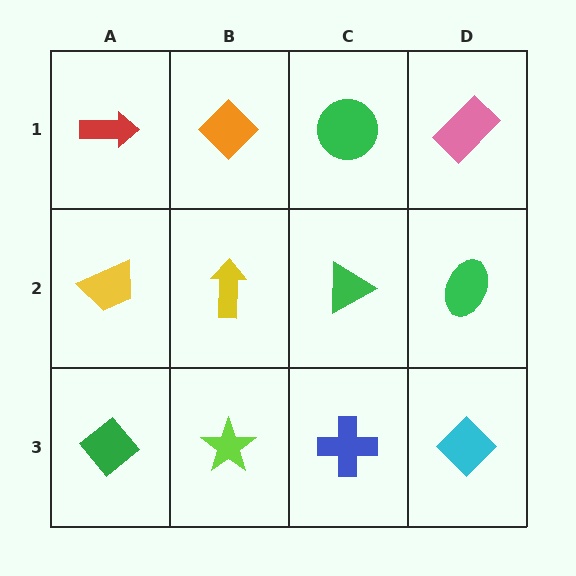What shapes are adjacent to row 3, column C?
A green triangle (row 2, column C), a lime star (row 3, column B), a cyan diamond (row 3, column D).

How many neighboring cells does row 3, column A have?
2.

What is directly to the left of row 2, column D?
A green triangle.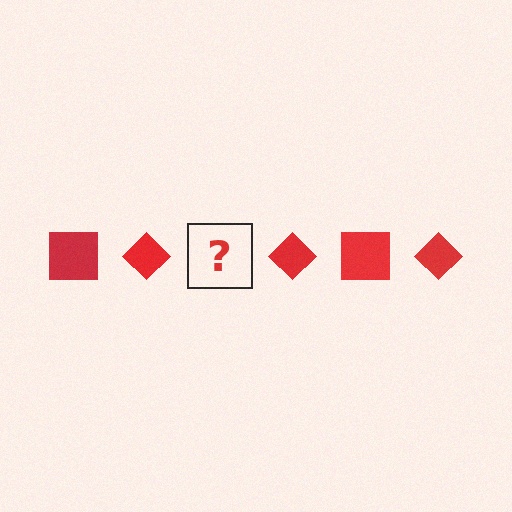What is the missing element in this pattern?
The missing element is a red square.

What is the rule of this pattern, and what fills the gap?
The rule is that the pattern cycles through square, diamond shapes in red. The gap should be filled with a red square.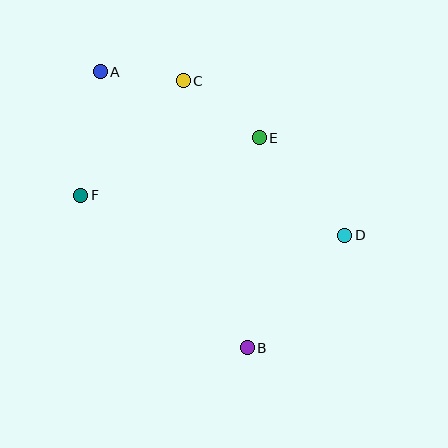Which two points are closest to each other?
Points A and C are closest to each other.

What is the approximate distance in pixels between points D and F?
The distance between D and F is approximately 267 pixels.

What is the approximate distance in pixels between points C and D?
The distance between C and D is approximately 224 pixels.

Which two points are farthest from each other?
Points A and B are farthest from each other.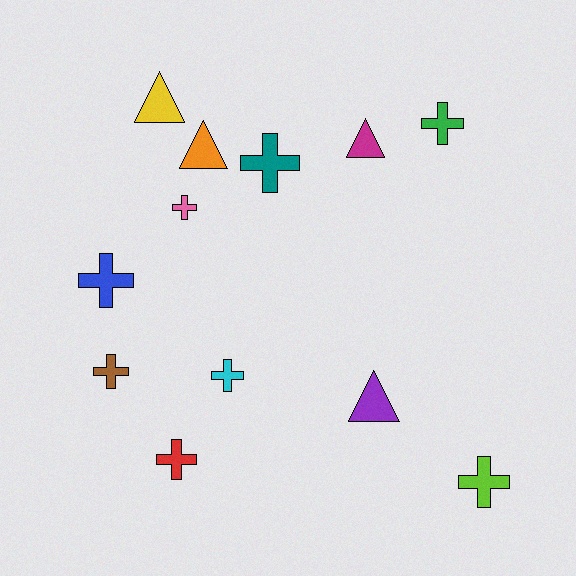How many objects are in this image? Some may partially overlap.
There are 12 objects.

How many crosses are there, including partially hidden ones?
There are 8 crosses.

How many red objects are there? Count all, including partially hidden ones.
There is 1 red object.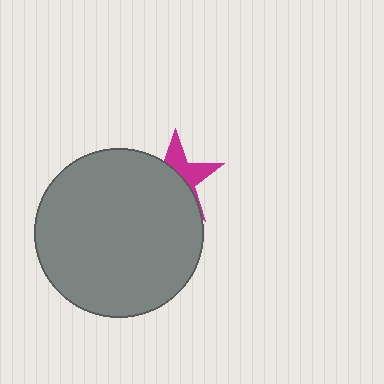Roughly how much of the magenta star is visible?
A small part of it is visible (roughly 38%).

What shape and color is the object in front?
The object in front is a gray circle.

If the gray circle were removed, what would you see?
You would see the complete magenta star.